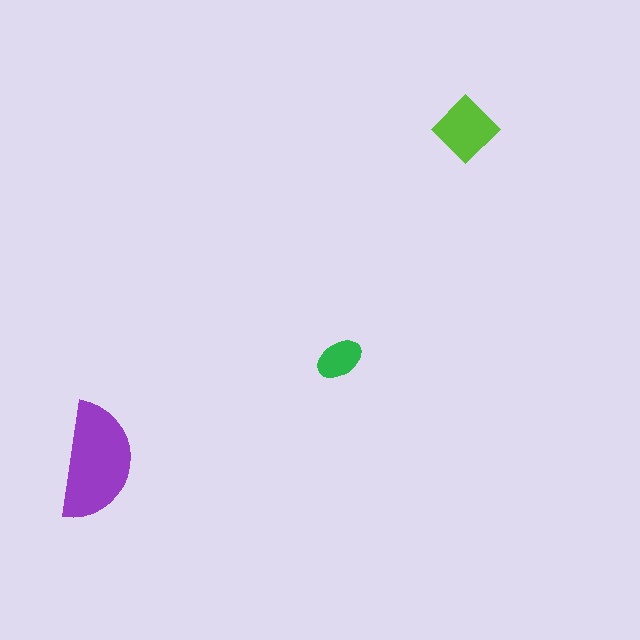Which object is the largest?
The purple semicircle.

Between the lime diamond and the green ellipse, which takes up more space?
The lime diamond.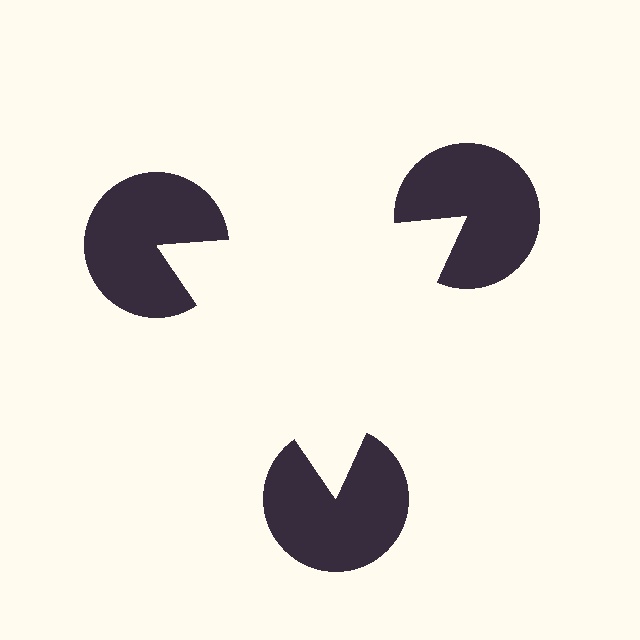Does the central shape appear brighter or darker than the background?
It typically appears slightly brighter than the background, even though no actual brightness change is drawn.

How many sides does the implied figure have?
3 sides.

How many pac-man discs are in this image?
There are 3 — one at each vertex of the illusory triangle.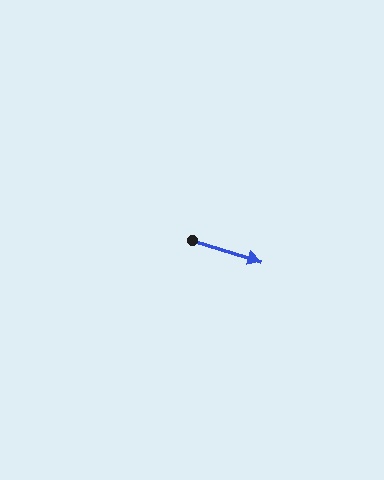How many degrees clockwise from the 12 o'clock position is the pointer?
Approximately 107 degrees.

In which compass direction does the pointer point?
East.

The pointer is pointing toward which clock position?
Roughly 4 o'clock.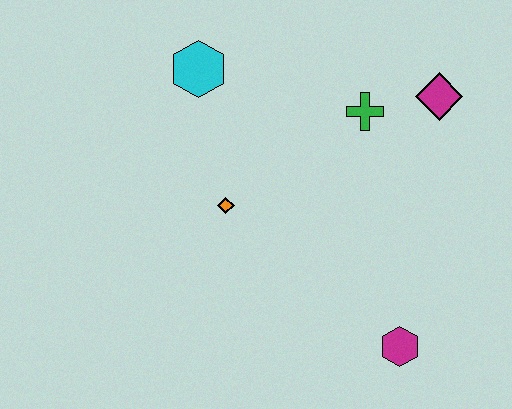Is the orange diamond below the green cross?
Yes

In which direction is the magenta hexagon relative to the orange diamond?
The magenta hexagon is to the right of the orange diamond.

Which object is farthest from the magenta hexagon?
The cyan hexagon is farthest from the magenta hexagon.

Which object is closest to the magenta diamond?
The green cross is closest to the magenta diamond.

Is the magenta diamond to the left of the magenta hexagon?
No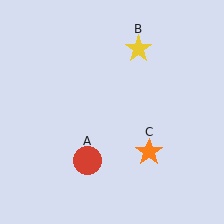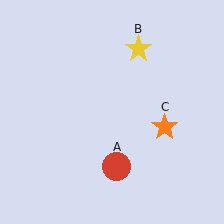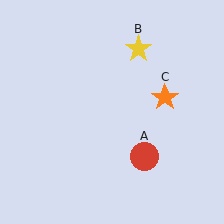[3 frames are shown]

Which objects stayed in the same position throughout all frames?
Yellow star (object B) remained stationary.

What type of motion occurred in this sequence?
The red circle (object A), orange star (object C) rotated counterclockwise around the center of the scene.